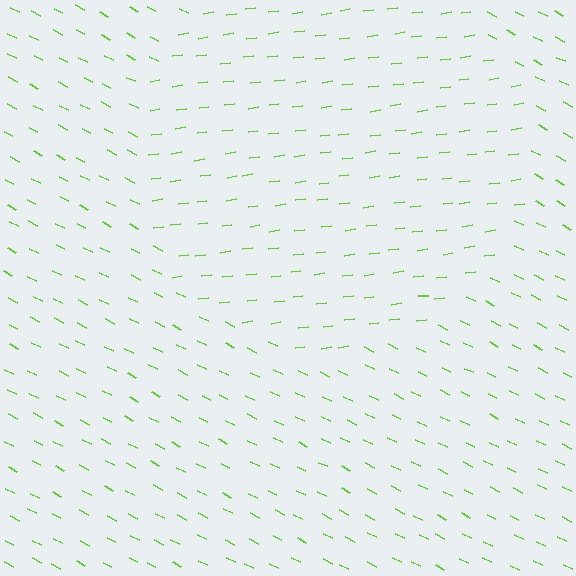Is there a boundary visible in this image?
Yes, there is a texture boundary formed by a change in line orientation.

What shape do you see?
I see a circle.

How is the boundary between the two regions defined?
The boundary is defined purely by a change in line orientation (approximately 34 degrees difference). All lines are the same color and thickness.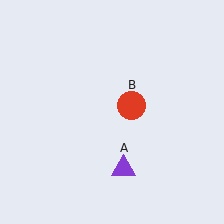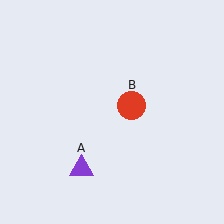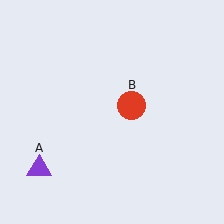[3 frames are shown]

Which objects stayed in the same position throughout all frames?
Red circle (object B) remained stationary.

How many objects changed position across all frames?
1 object changed position: purple triangle (object A).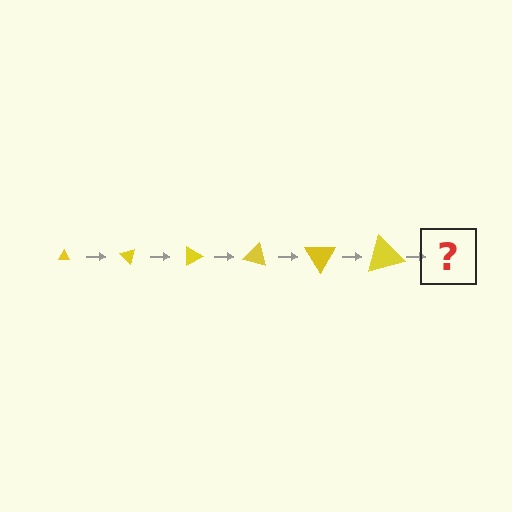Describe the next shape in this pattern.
It should be a triangle, larger than the previous one and rotated 270 degrees from the start.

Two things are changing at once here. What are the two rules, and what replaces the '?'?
The two rules are that the triangle grows larger each step and it rotates 45 degrees each step. The '?' should be a triangle, larger than the previous one and rotated 270 degrees from the start.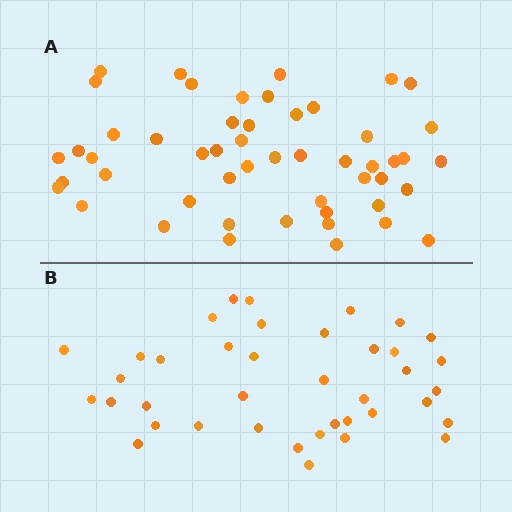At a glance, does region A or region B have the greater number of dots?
Region A (the top region) has more dots.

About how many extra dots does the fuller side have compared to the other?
Region A has roughly 12 or so more dots than region B.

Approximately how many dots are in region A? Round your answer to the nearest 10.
About 50 dots. (The exact count is 51, which rounds to 50.)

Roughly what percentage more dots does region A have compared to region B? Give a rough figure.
About 30% more.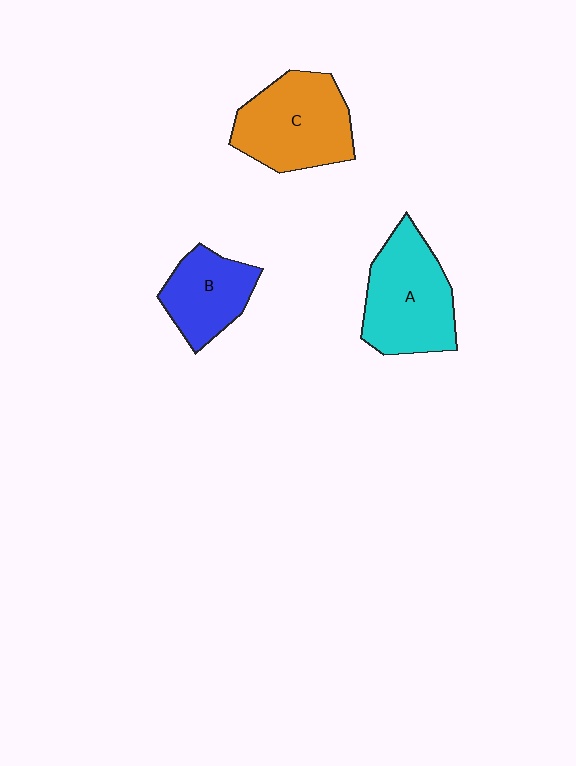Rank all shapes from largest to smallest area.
From largest to smallest: A (cyan), C (orange), B (blue).